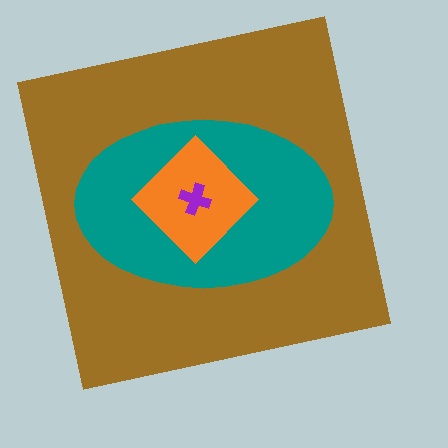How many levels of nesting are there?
4.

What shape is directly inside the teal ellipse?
The orange diamond.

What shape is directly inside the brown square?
The teal ellipse.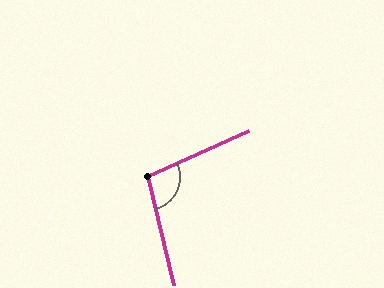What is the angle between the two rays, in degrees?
Approximately 101 degrees.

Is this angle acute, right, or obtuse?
It is obtuse.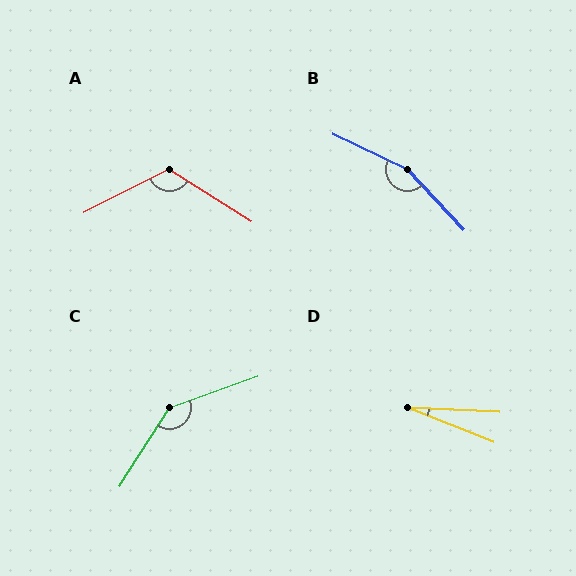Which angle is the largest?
B, at approximately 159 degrees.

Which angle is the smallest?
D, at approximately 19 degrees.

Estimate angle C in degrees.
Approximately 142 degrees.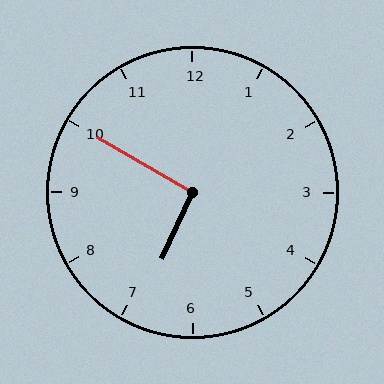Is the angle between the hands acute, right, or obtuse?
It is right.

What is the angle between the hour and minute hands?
Approximately 95 degrees.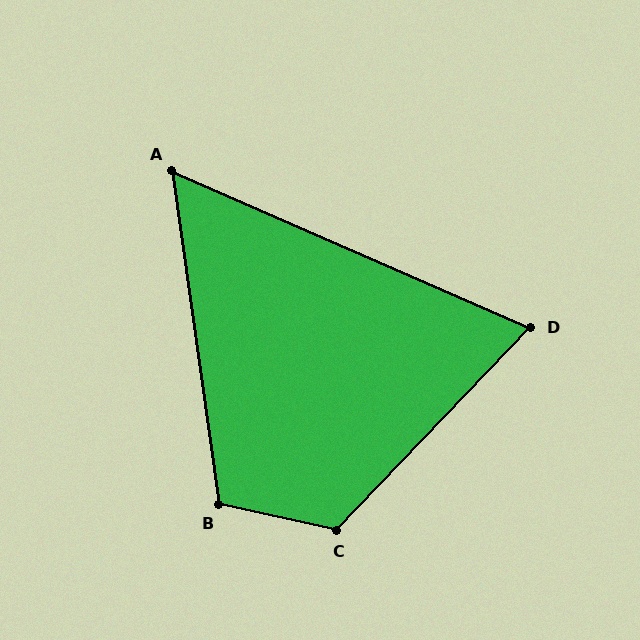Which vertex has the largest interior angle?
C, at approximately 122 degrees.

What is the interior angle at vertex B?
Approximately 110 degrees (obtuse).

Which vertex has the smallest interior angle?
A, at approximately 58 degrees.